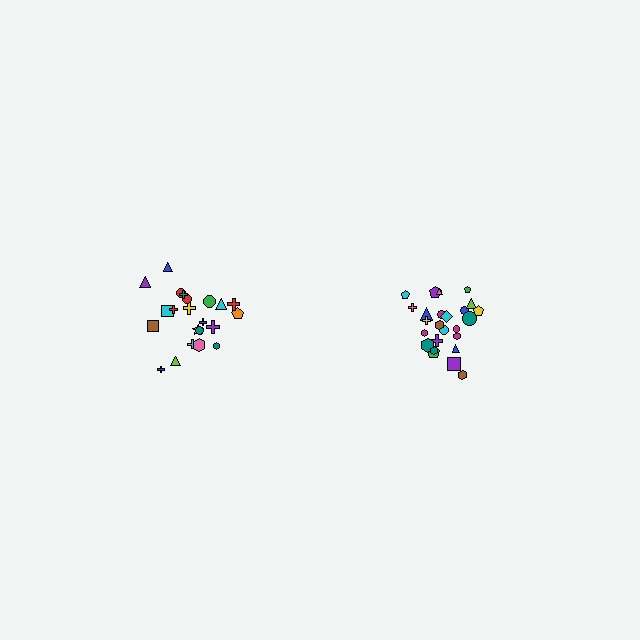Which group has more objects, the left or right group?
The right group.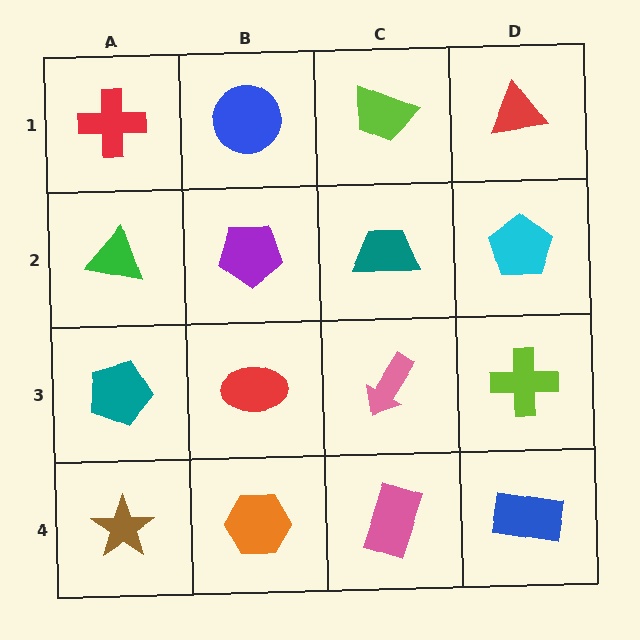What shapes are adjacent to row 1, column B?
A purple pentagon (row 2, column B), a red cross (row 1, column A), a lime trapezoid (row 1, column C).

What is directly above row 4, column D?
A lime cross.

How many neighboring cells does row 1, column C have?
3.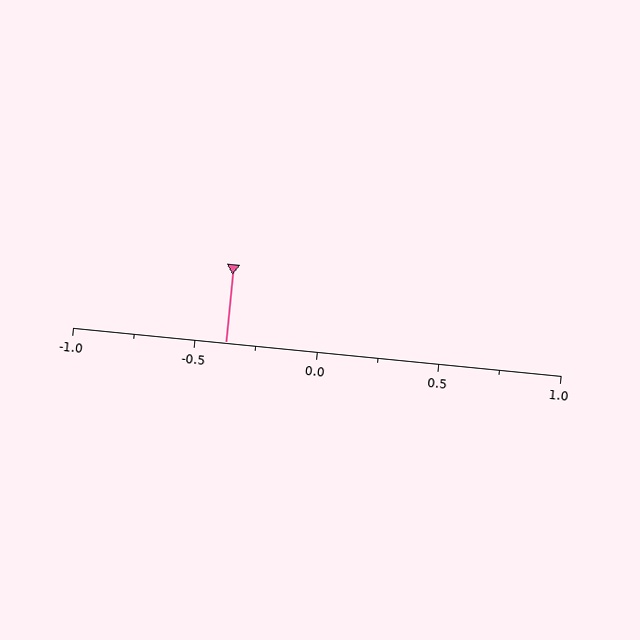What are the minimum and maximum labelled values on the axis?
The axis runs from -1.0 to 1.0.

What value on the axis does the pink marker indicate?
The marker indicates approximately -0.38.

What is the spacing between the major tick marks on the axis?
The major ticks are spaced 0.5 apart.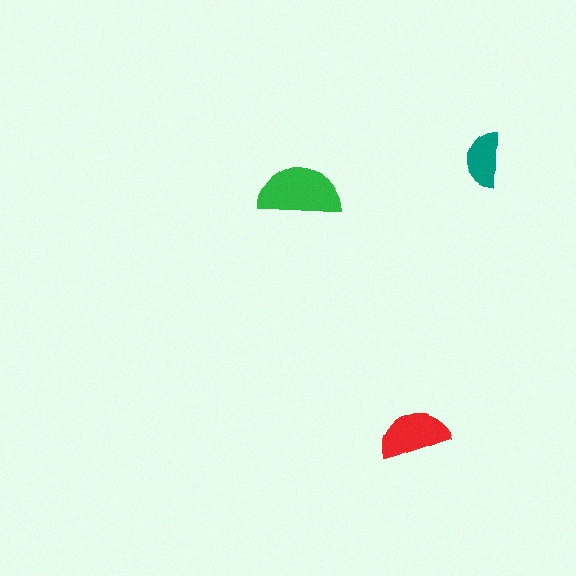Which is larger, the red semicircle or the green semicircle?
The green one.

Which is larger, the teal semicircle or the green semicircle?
The green one.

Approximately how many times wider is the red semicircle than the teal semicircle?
About 1.5 times wider.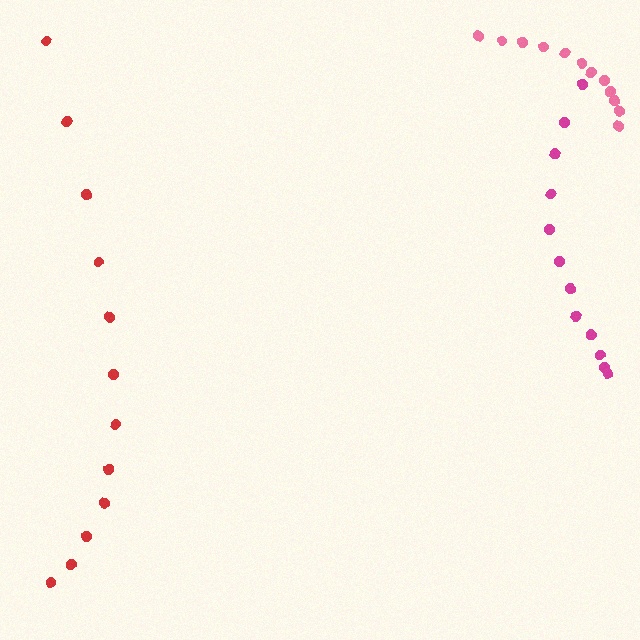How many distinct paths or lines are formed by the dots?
There are 3 distinct paths.